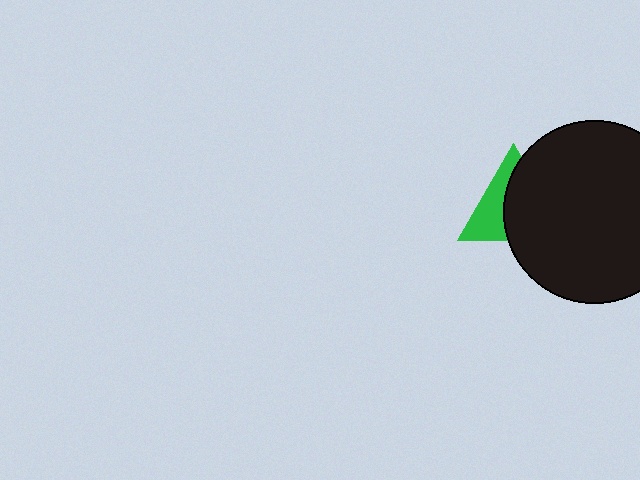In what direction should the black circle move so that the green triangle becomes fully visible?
The black circle should move right. That is the shortest direction to clear the overlap and leave the green triangle fully visible.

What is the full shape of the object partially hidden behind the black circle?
The partially hidden object is a green triangle.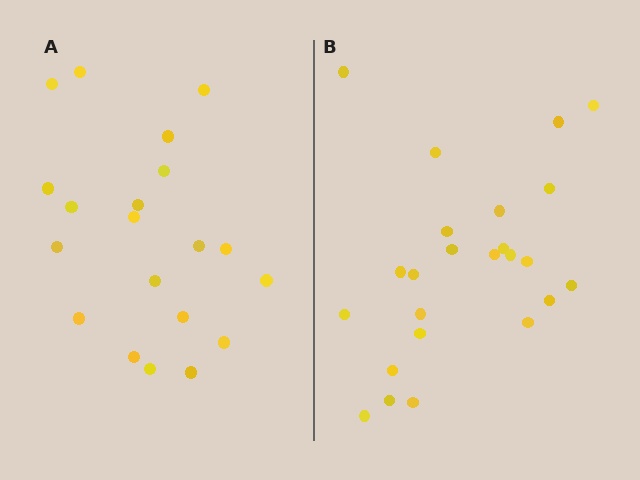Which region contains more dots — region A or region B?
Region B (the right region) has more dots.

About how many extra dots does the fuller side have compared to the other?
Region B has about 4 more dots than region A.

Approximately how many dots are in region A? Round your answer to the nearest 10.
About 20 dots.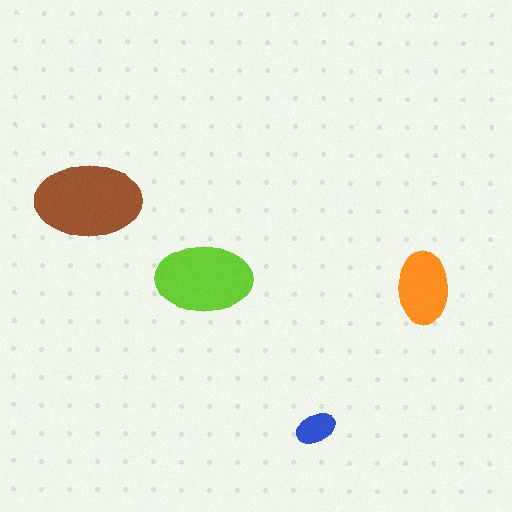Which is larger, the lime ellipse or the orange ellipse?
The lime one.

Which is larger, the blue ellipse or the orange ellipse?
The orange one.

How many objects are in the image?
There are 4 objects in the image.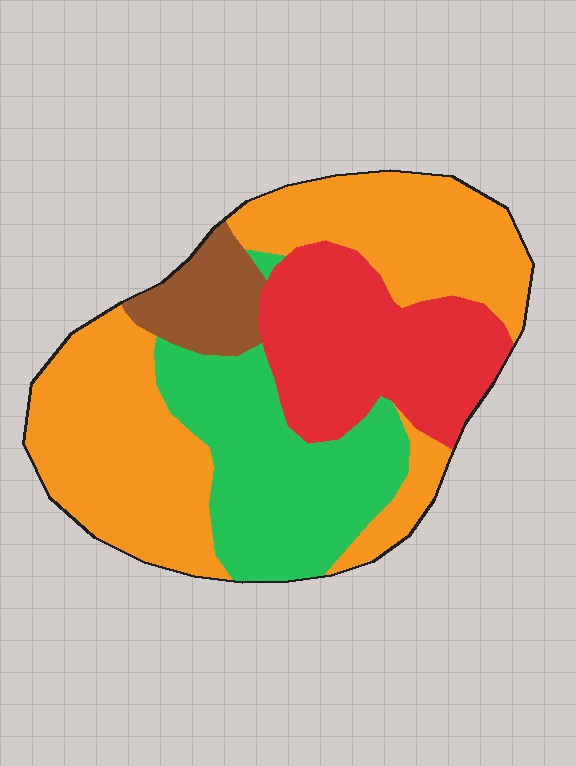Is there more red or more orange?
Orange.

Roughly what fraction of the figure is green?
Green takes up less than a quarter of the figure.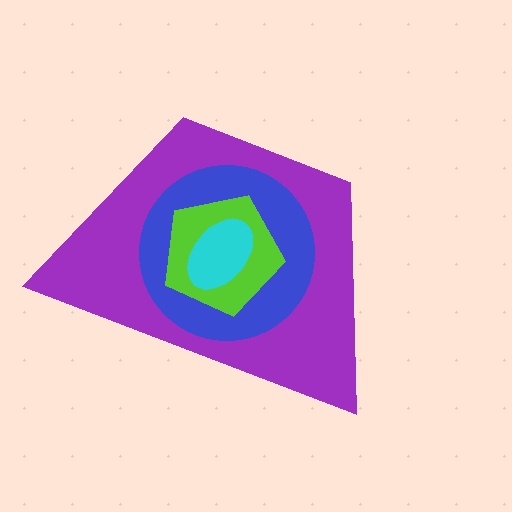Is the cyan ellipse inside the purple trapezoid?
Yes.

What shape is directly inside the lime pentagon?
The cyan ellipse.